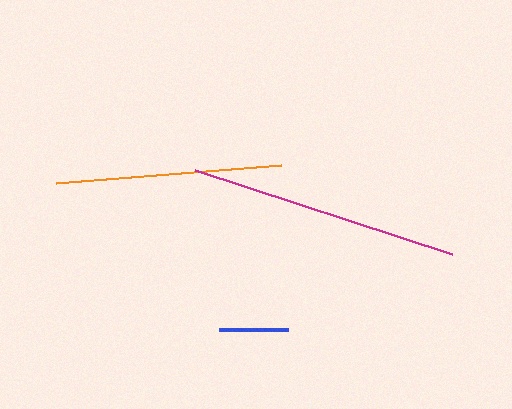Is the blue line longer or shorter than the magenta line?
The magenta line is longer than the blue line.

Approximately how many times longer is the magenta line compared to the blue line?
The magenta line is approximately 3.9 times the length of the blue line.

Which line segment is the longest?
The magenta line is the longest at approximately 270 pixels.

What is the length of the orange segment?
The orange segment is approximately 226 pixels long.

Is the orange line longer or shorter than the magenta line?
The magenta line is longer than the orange line.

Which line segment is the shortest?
The blue line is the shortest at approximately 69 pixels.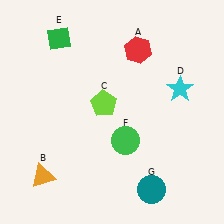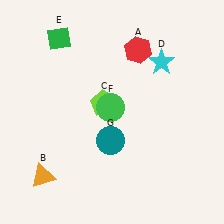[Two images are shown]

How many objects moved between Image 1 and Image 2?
3 objects moved between the two images.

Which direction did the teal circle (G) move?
The teal circle (G) moved up.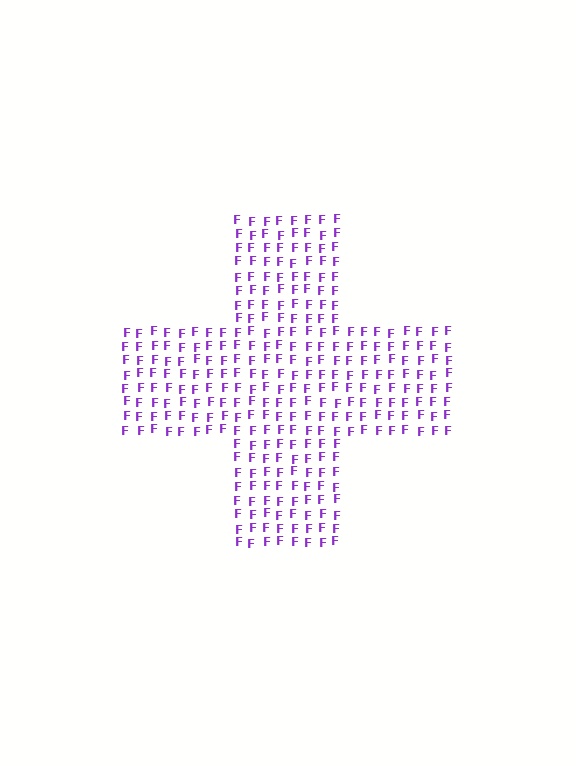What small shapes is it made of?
It is made of small letter F's.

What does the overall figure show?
The overall figure shows a cross.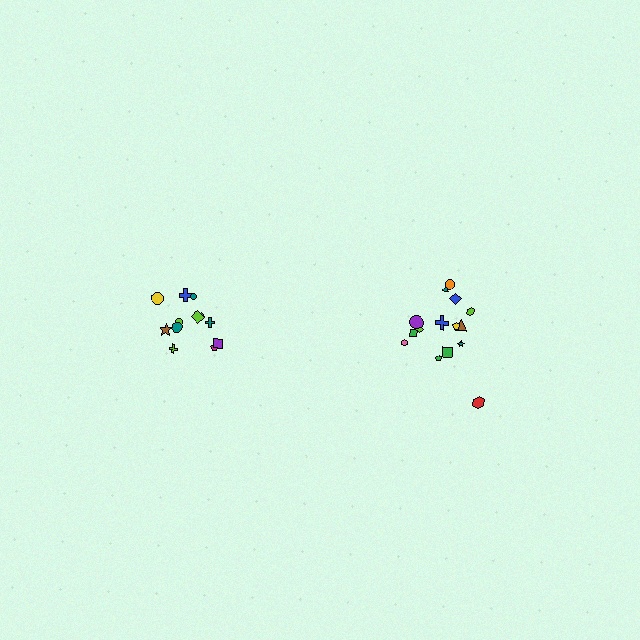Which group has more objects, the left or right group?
The right group.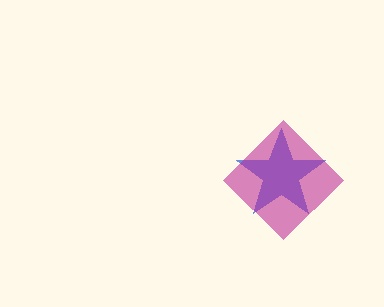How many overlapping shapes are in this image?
There are 2 overlapping shapes in the image.